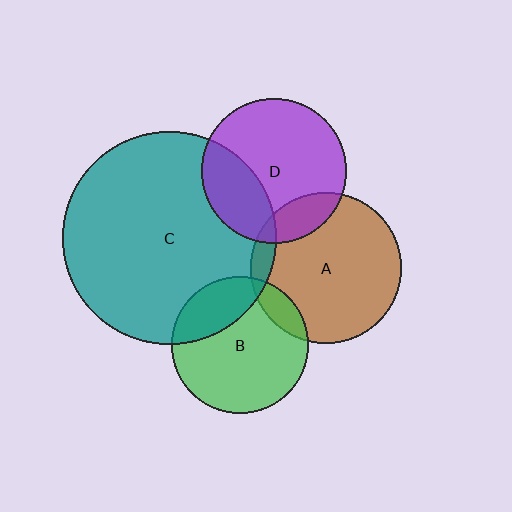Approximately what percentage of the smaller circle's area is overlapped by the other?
Approximately 10%.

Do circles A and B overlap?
Yes.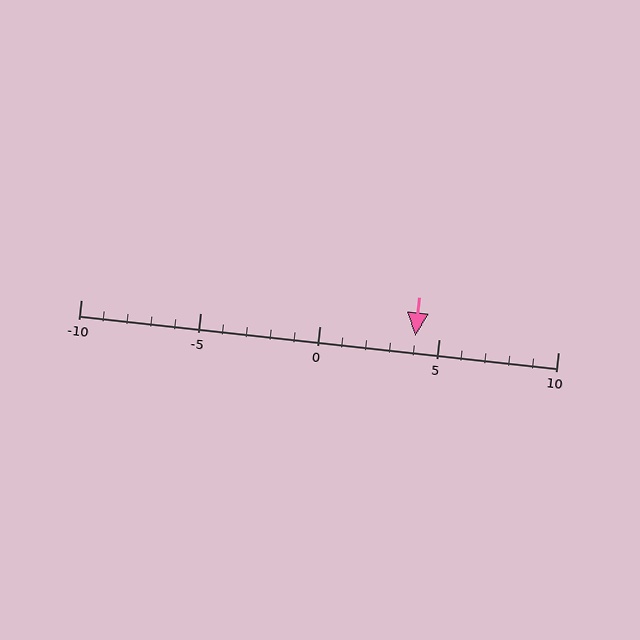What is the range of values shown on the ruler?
The ruler shows values from -10 to 10.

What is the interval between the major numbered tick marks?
The major tick marks are spaced 5 units apart.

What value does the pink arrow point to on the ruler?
The pink arrow points to approximately 4.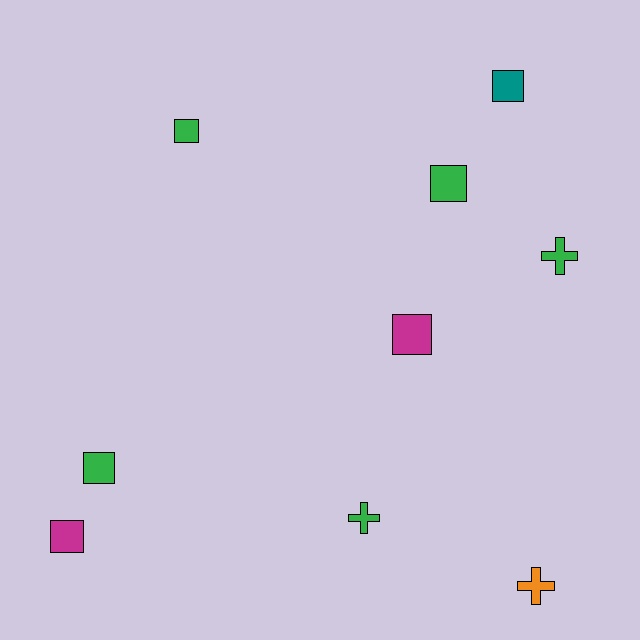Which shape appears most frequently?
Square, with 6 objects.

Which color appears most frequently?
Green, with 5 objects.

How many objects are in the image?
There are 9 objects.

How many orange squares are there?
There are no orange squares.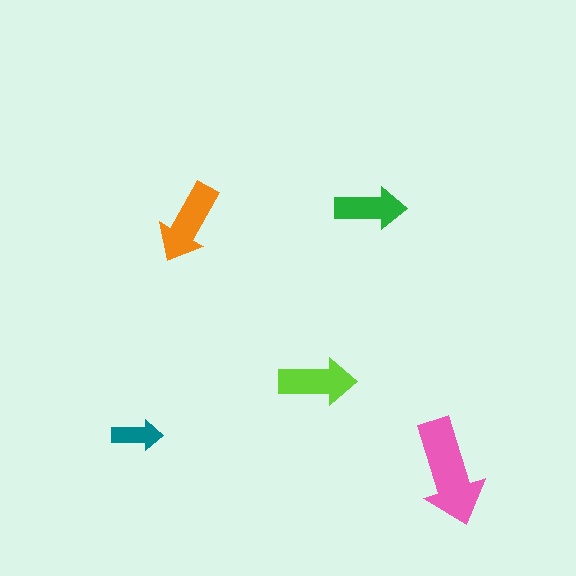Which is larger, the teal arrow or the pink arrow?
The pink one.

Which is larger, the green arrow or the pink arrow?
The pink one.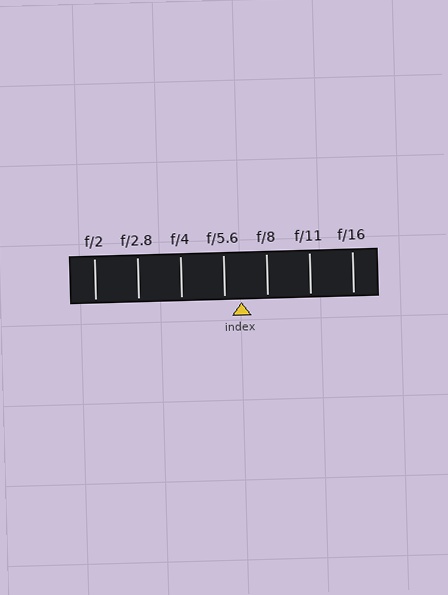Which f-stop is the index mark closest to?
The index mark is closest to f/5.6.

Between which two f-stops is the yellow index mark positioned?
The index mark is between f/5.6 and f/8.